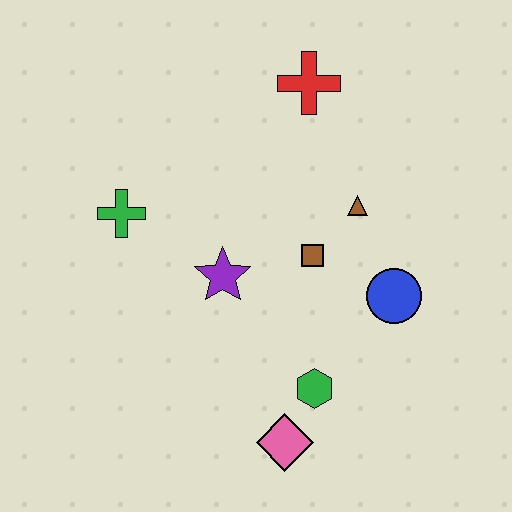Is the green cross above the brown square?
Yes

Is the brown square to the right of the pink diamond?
Yes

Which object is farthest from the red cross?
The pink diamond is farthest from the red cross.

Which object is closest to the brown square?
The brown triangle is closest to the brown square.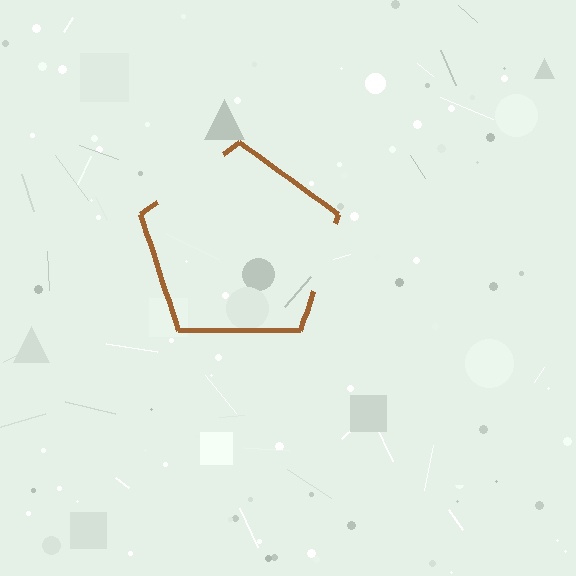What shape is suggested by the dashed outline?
The dashed outline suggests a pentagon.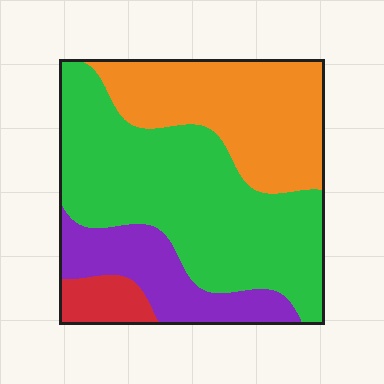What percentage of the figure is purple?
Purple covers about 15% of the figure.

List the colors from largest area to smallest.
From largest to smallest: green, orange, purple, red.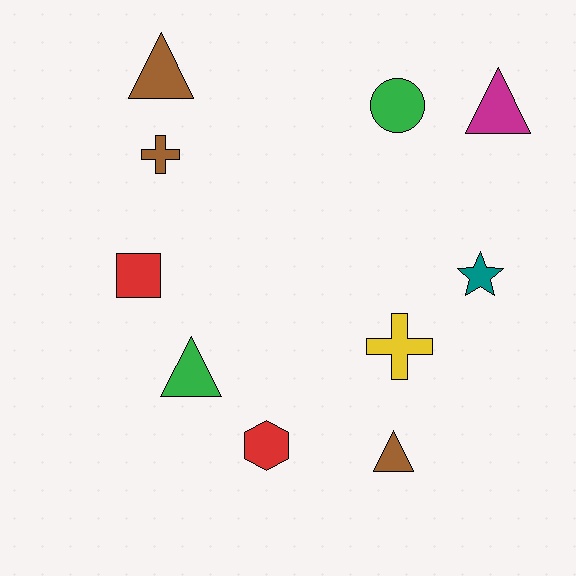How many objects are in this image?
There are 10 objects.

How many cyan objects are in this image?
There are no cyan objects.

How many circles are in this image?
There is 1 circle.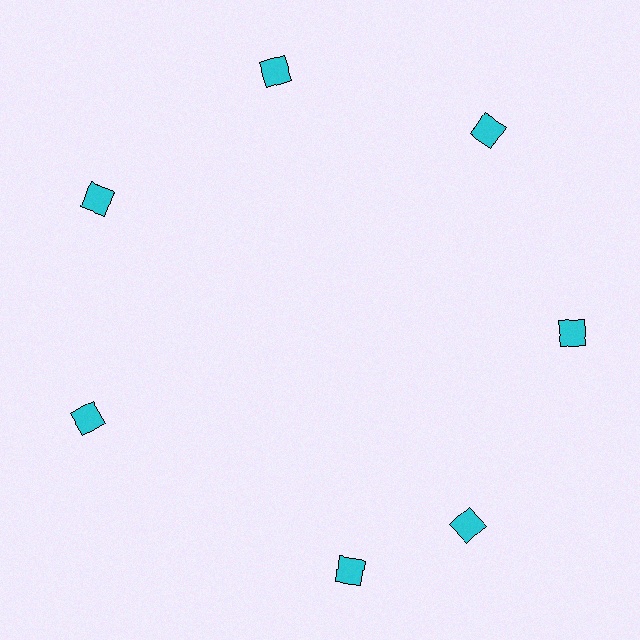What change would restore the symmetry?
The symmetry would be restored by rotating it back into even spacing with its neighbors so that all 7 diamonds sit at equal angles and equal distance from the center.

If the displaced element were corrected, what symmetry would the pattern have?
It would have 7-fold rotational symmetry — the pattern would map onto itself every 51 degrees.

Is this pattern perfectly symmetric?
No. The 7 cyan diamonds are arranged in a ring, but one element near the 6 o'clock position is rotated out of alignment along the ring, breaking the 7-fold rotational symmetry.